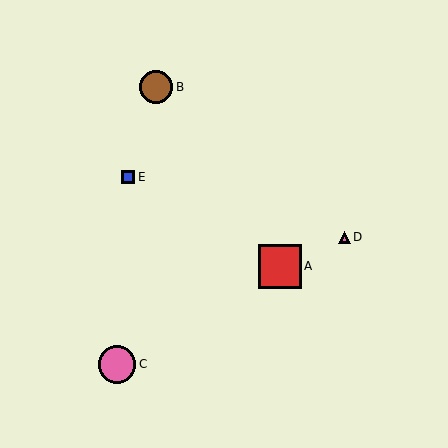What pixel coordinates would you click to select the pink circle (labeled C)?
Click at (117, 364) to select the pink circle C.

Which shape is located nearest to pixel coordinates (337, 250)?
The pink triangle (labeled D) at (344, 237) is nearest to that location.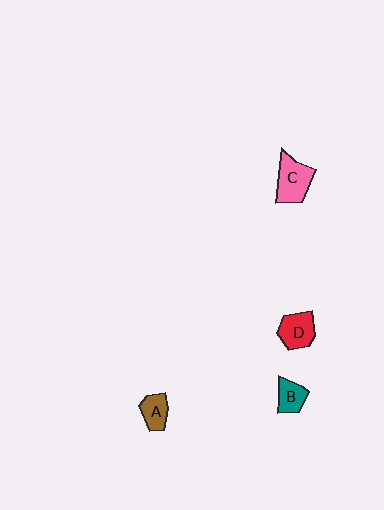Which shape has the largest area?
Shape C (pink).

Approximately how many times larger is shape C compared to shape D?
Approximately 1.2 times.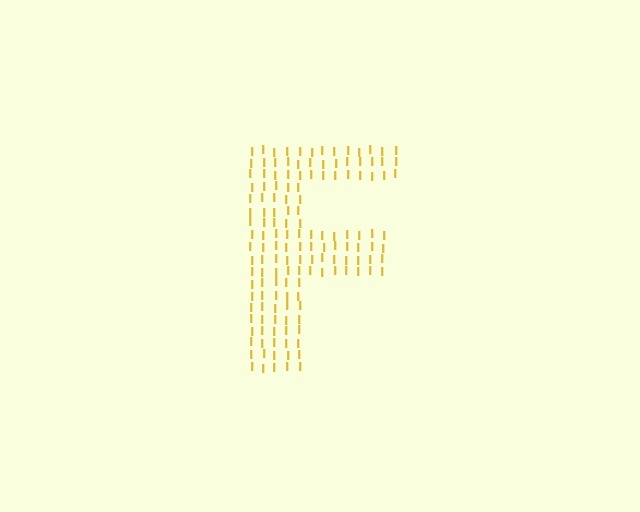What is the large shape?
The large shape is the letter F.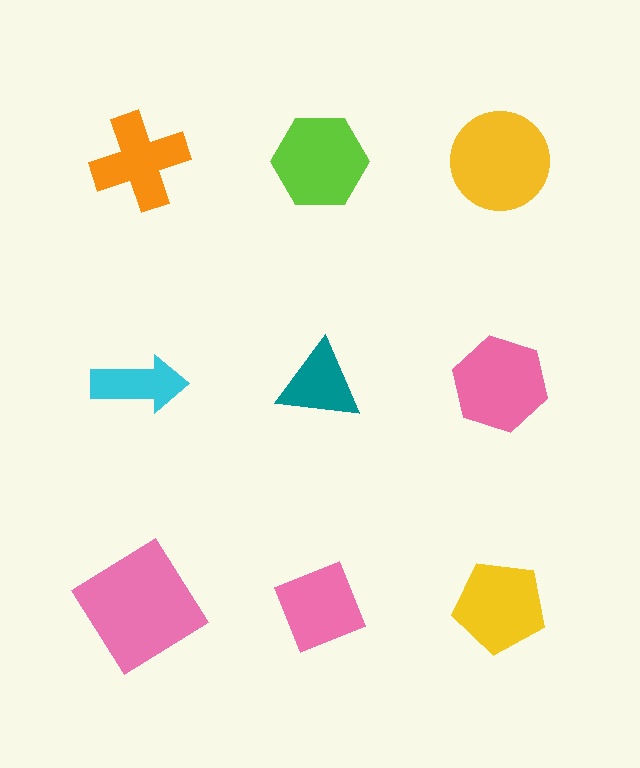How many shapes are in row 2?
3 shapes.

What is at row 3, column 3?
A yellow pentagon.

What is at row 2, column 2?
A teal triangle.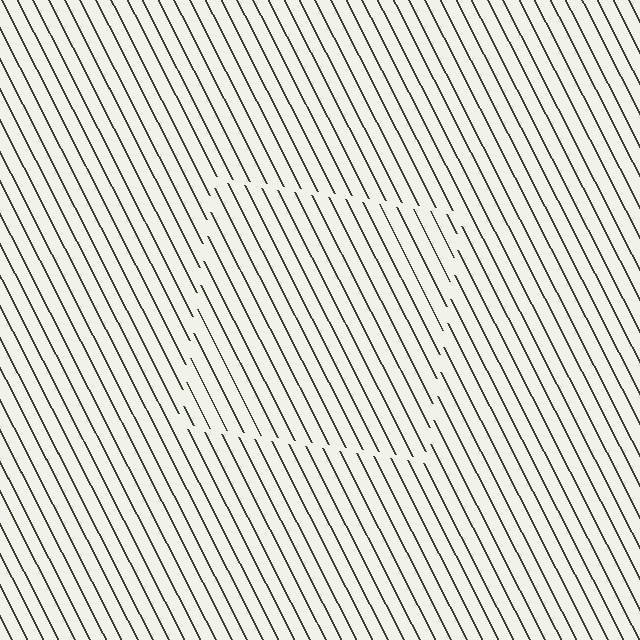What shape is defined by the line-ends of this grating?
An illusory square. The interior of the shape contains the same grating, shifted by half a period — the contour is defined by the phase discontinuity where line-ends from the inner and outer gratings abut.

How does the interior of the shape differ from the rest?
The interior of the shape contains the same grating, shifted by half a period — the contour is defined by the phase discontinuity where line-ends from the inner and outer gratings abut.